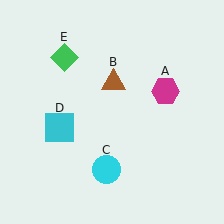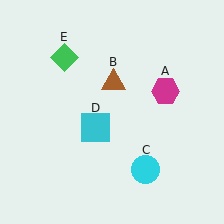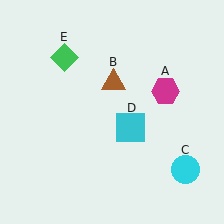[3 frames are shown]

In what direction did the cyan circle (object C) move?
The cyan circle (object C) moved right.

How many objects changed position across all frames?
2 objects changed position: cyan circle (object C), cyan square (object D).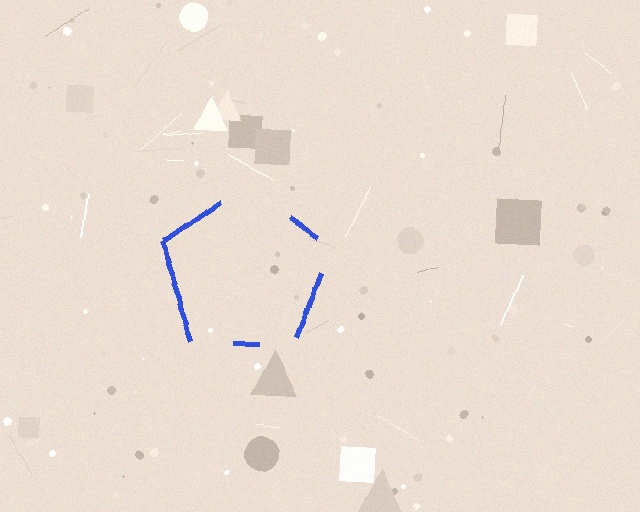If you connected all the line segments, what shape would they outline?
They would outline a pentagon.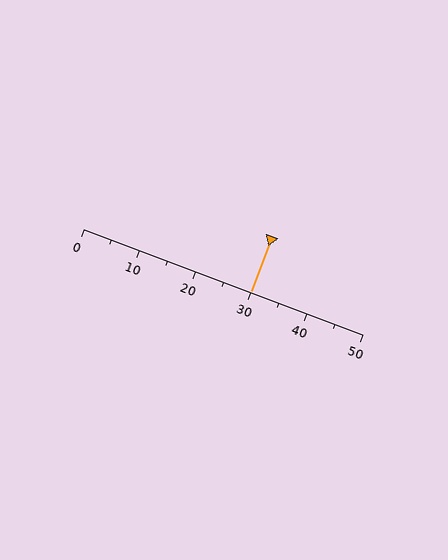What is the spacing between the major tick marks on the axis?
The major ticks are spaced 10 apart.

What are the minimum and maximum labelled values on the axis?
The axis runs from 0 to 50.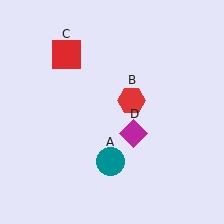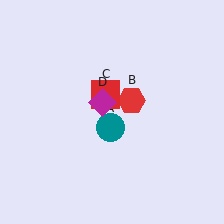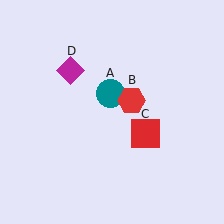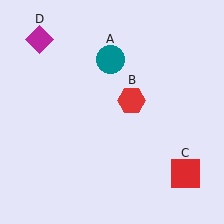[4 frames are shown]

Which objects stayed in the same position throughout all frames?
Red hexagon (object B) remained stationary.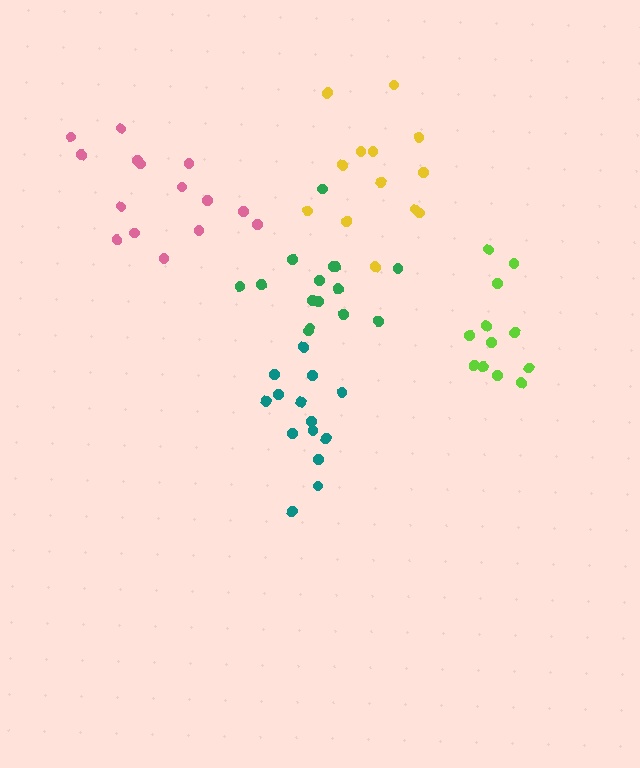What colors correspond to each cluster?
The clusters are colored: lime, teal, green, yellow, pink.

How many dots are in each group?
Group 1: 12 dots, Group 2: 14 dots, Group 3: 15 dots, Group 4: 14 dots, Group 5: 15 dots (70 total).